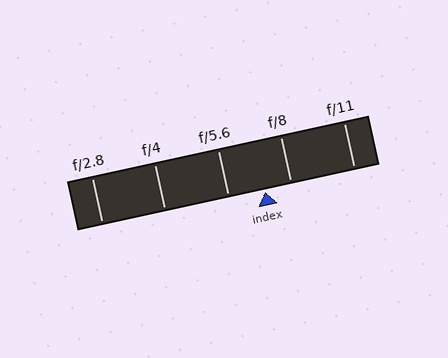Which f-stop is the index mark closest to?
The index mark is closest to f/8.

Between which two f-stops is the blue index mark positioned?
The index mark is between f/5.6 and f/8.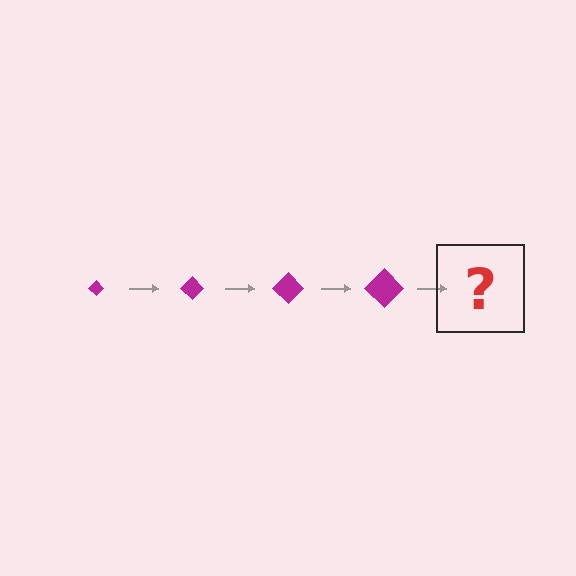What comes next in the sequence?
The next element should be a magenta diamond, larger than the previous one.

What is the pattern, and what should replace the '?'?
The pattern is that the diamond gets progressively larger each step. The '?' should be a magenta diamond, larger than the previous one.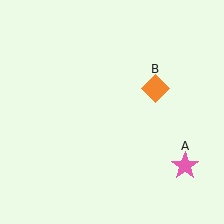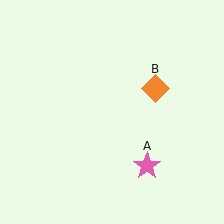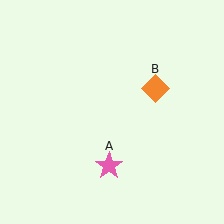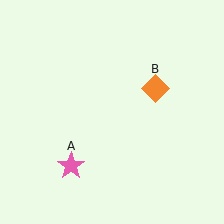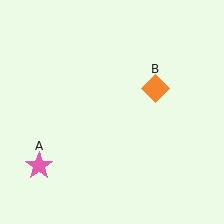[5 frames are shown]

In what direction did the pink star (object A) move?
The pink star (object A) moved left.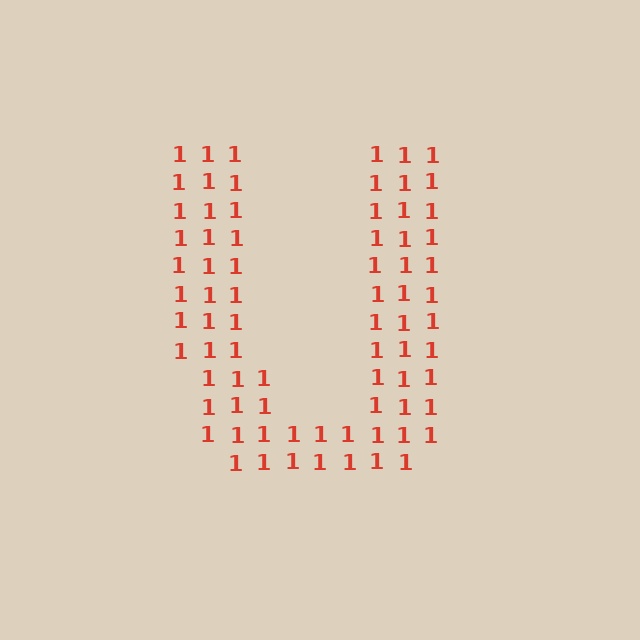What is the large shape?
The large shape is the letter U.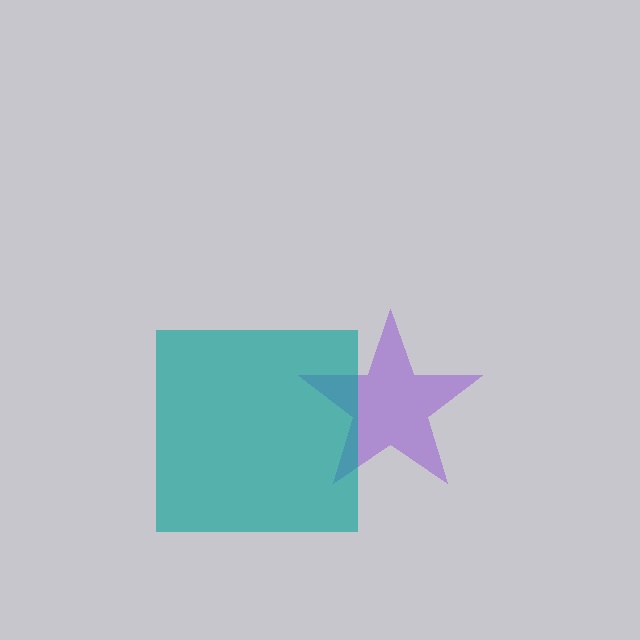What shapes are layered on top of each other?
The layered shapes are: a purple star, a teal square.